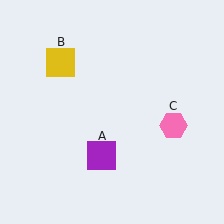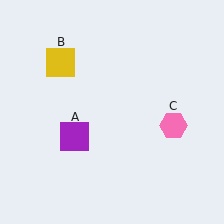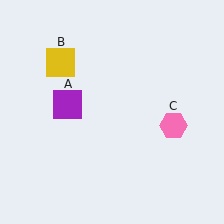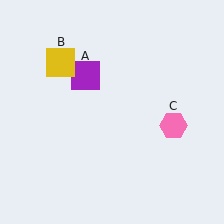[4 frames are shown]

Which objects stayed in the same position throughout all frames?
Yellow square (object B) and pink hexagon (object C) remained stationary.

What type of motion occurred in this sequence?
The purple square (object A) rotated clockwise around the center of the scene.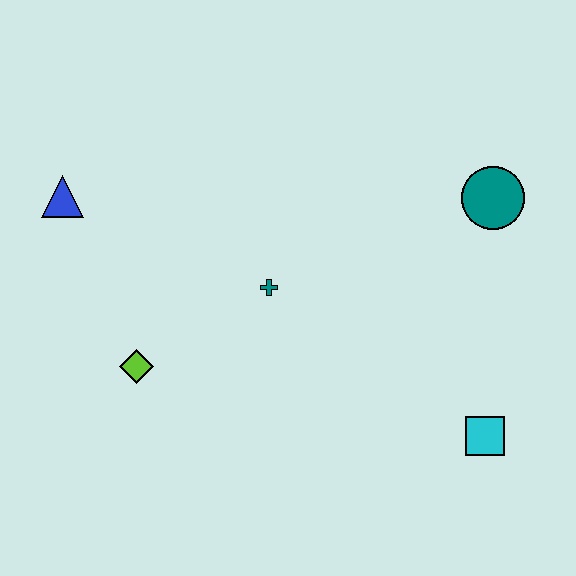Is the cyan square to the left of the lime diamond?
No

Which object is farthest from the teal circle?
The blue triangle is farthest from the teal circle.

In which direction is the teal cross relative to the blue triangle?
The teal cross is to the right of the blue triangle.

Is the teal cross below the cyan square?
No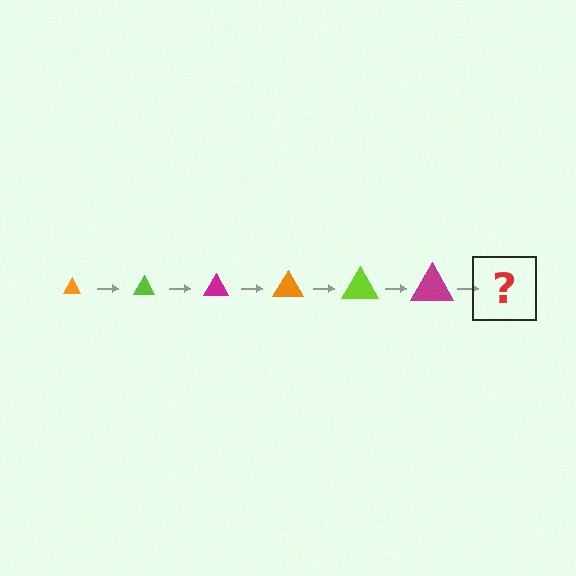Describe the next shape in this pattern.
It should be an orange triangle, larger than the previous one.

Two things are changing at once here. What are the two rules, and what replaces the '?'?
The two rules are that the triangle grows larger each step and the color cycles through orange, lime, and magenta. The '?' should be an orange triangle, larger than the previous one.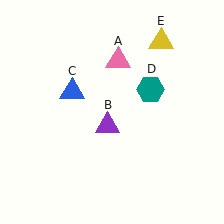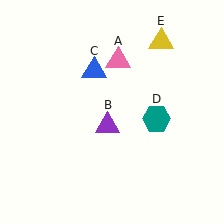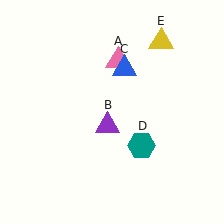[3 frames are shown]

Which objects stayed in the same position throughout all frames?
Pink triangle (object A) and purple triangle (object B) and yellow triangle (object E) remained stationary.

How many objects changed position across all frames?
2 objects changed position: blue triangle (object C), teal hexagon (object D).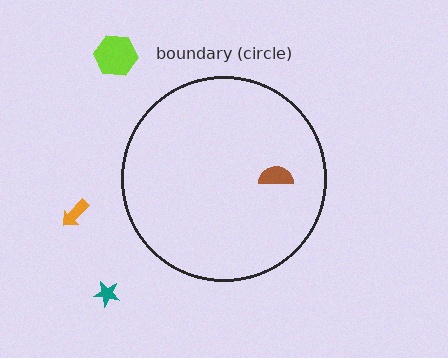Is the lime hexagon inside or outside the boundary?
Outside.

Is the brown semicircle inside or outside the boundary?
Inside.